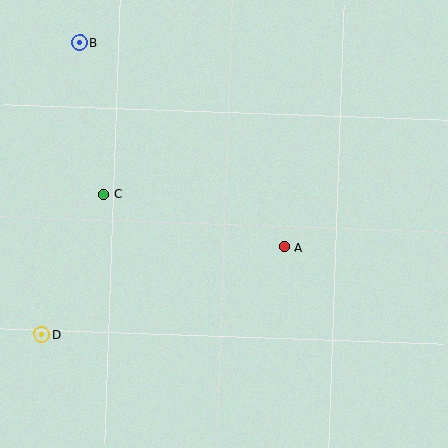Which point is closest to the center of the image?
Point A at (285, 247) is closest to the center.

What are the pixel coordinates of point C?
Point C is at (104, 194).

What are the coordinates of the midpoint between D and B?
The midpoint between D and B is at (61, 189).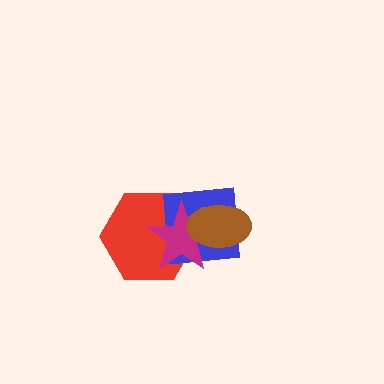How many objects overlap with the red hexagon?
3 objects overlap with the red hexagon.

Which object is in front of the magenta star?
The brown ellipse is in front of the magenta star.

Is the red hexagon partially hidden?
Yes, it is partially covered by another shape.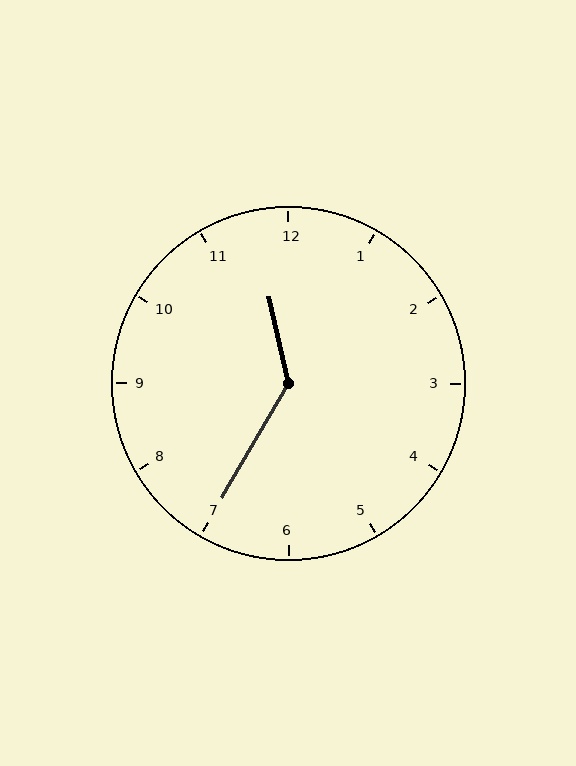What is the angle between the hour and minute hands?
Approximately 138 degrees.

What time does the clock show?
11:35.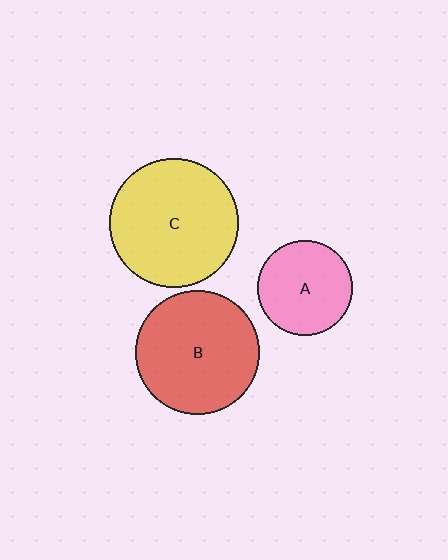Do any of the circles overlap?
No, none of the circles overlap.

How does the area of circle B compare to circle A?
Approximately 1.7 times.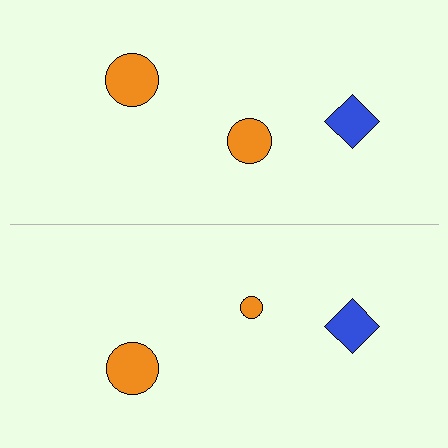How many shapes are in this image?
There are 6 shapes in this image.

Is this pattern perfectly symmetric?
No, the pattern is not perfectly symmetric. The orange circle on the bottom side has a different size than its mirror counterpart.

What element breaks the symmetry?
The orange circle on the bottom side has a different size than its mirror counterpart.